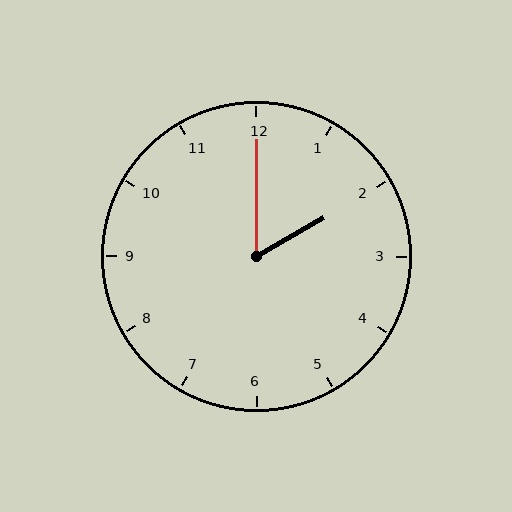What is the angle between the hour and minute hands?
Approximately 60 degrees.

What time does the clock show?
2:00.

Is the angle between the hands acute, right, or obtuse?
It is acute.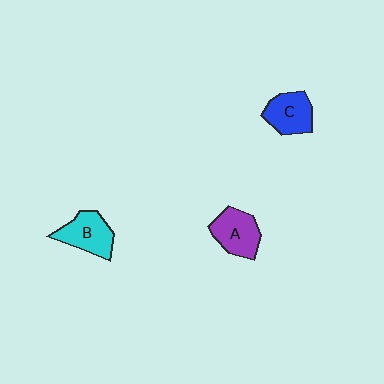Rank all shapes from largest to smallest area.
From largest to smallest: A (purple), B (cyan), C (blue).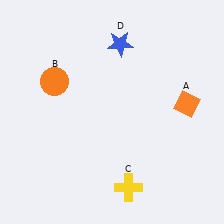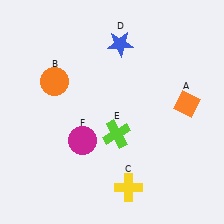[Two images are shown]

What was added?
A lime cross (E), a magenta circle (F) were added in Image 2.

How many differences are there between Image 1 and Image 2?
There are 2 differences between the two images.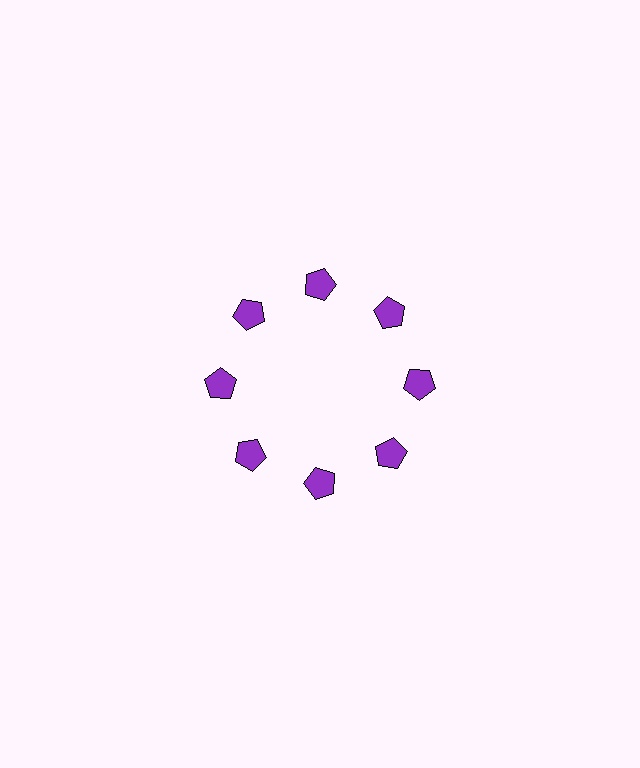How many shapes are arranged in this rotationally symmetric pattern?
There are 8 shapes, arranged in 8 groups of 1.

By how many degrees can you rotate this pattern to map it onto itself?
The pattern maps onto itself every 45 degrees of rotation.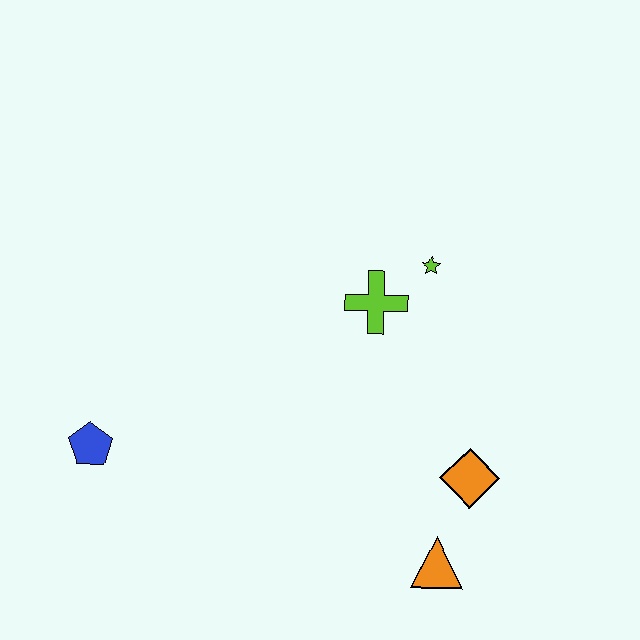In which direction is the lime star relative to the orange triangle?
The lime star is above the orange triangle.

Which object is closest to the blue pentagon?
The lime cross is closest to the blue pentagon.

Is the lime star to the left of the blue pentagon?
No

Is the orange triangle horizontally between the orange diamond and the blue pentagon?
Yes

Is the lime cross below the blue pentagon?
No